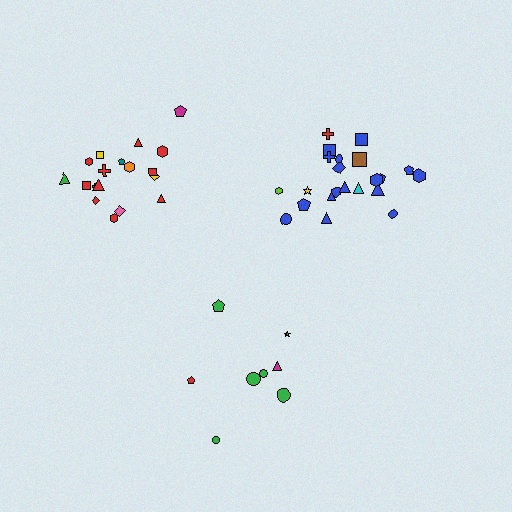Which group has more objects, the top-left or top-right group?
The top-right group.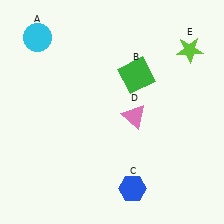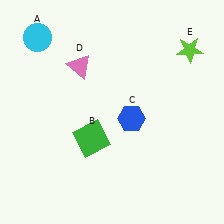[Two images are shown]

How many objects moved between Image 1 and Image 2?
3 objects moved between the two images.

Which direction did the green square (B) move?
The green square (B) moved down.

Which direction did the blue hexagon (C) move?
The blue hexagon (C) moved up.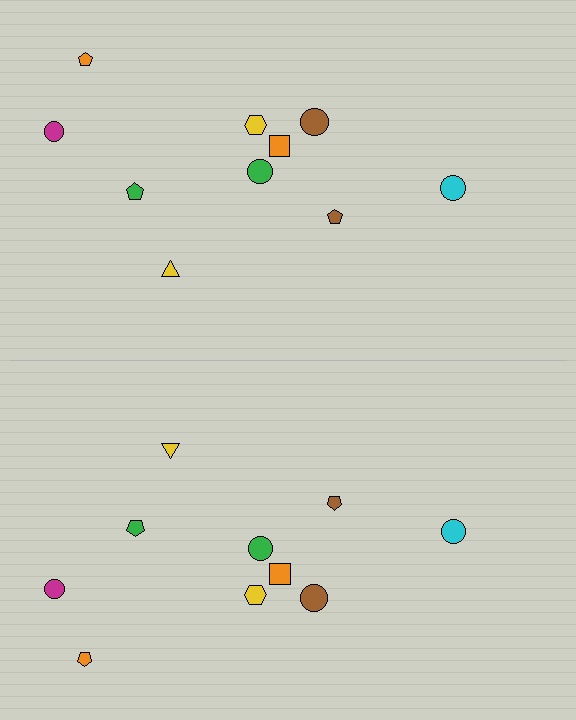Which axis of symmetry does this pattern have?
The pattern has a horizontal axis of symmetry running through the center of the image.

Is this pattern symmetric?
Yes, this pattern has bilateral (reflection) symmetry.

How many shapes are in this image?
There are 20 shapes in this image.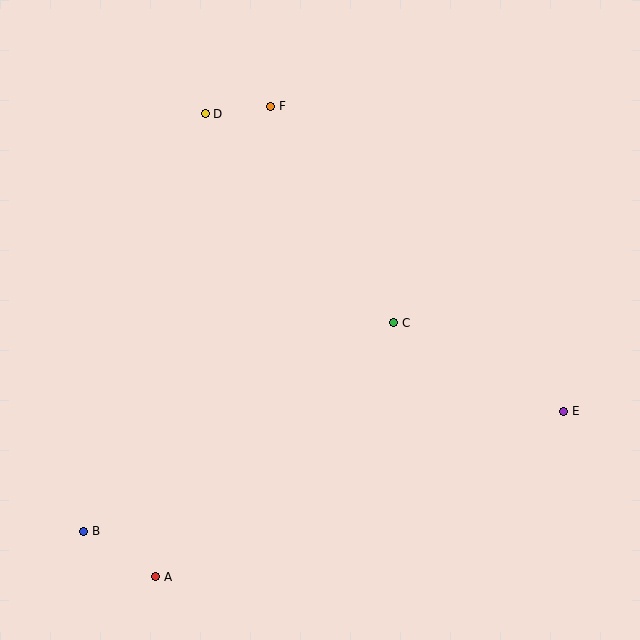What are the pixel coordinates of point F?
Point F is at (271, 106).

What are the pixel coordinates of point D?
Point D is at (205, 114).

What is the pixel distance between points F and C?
The distance between F and C is 249 pixels.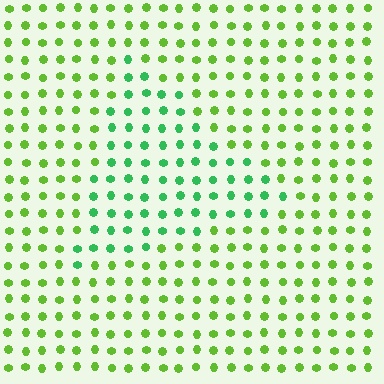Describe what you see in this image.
The image is filled with small lime elements in a uniform arrangement. A triangle-shaped region is visible where the elements are tinted to a slightly different hue, forming a subtle color boundary.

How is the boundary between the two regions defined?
The boundary is defined purely by a slight shift in hue (about 37 degrees). Spacing, size, and orientation are identical on both sides.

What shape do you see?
I see a triangle.